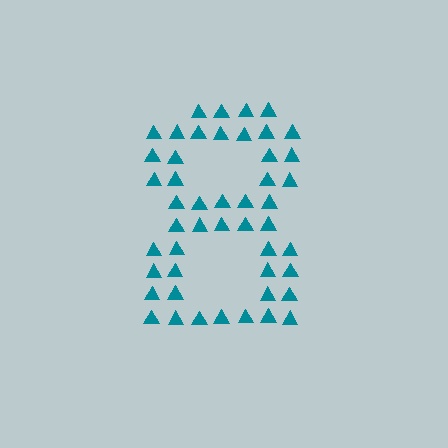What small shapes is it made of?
It is made of small triangles.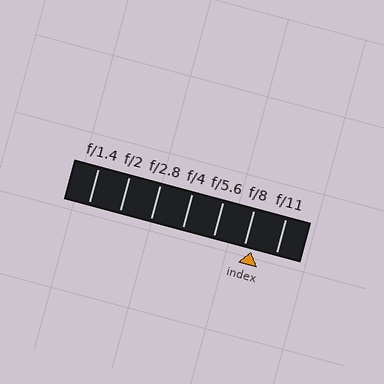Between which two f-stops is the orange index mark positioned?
The index mark is between f/8 and f/11.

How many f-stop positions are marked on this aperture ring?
There are 7 f-stop positions marked.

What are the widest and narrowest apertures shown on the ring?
The widest aperture shown is f/1.4 and the narrowest is f/11.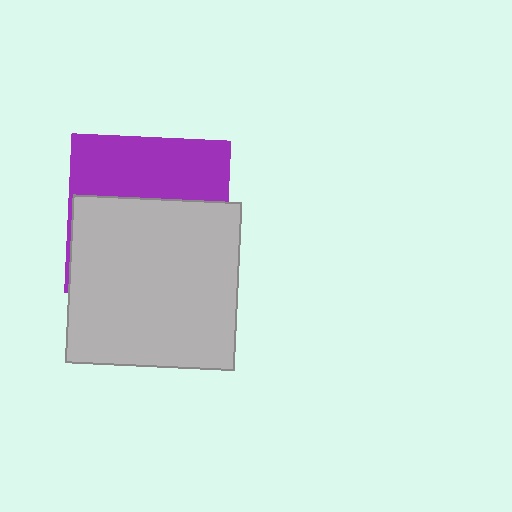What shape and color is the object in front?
The object in front is a light gray square.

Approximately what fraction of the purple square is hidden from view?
Roughly 60% of the purple square is hidden behind the light gray square.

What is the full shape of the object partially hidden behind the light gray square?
The partially hidden object is a purple square.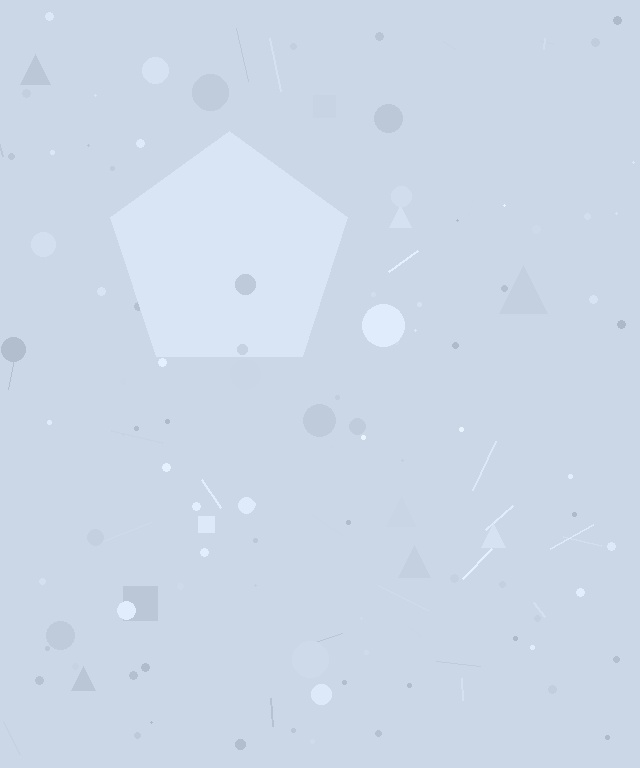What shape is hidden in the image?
A pentagon is hidden in the image.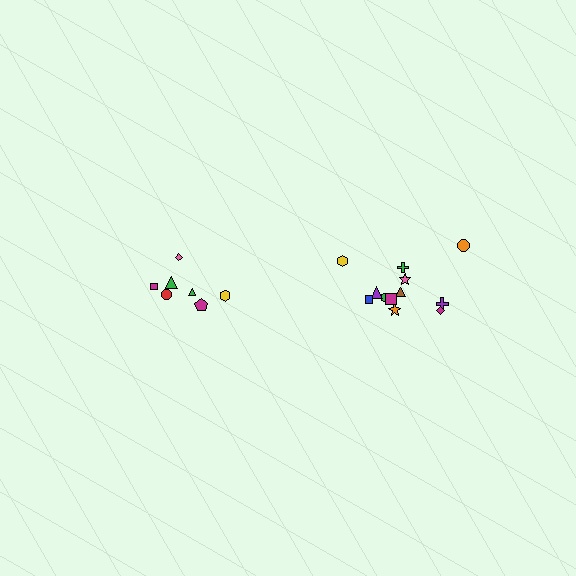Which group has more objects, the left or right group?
The right group.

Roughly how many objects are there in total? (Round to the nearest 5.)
Roughly 20 objects in total.